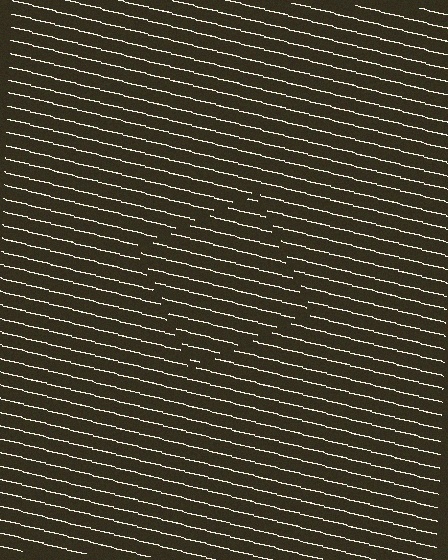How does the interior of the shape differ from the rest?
The interior of the shape contains the same grating, shifted by half a period — the contour is defined by the phase discontinuity where line-ends from the inner and outer gratings abut.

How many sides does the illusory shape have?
4 sides — the line-ends trace a square.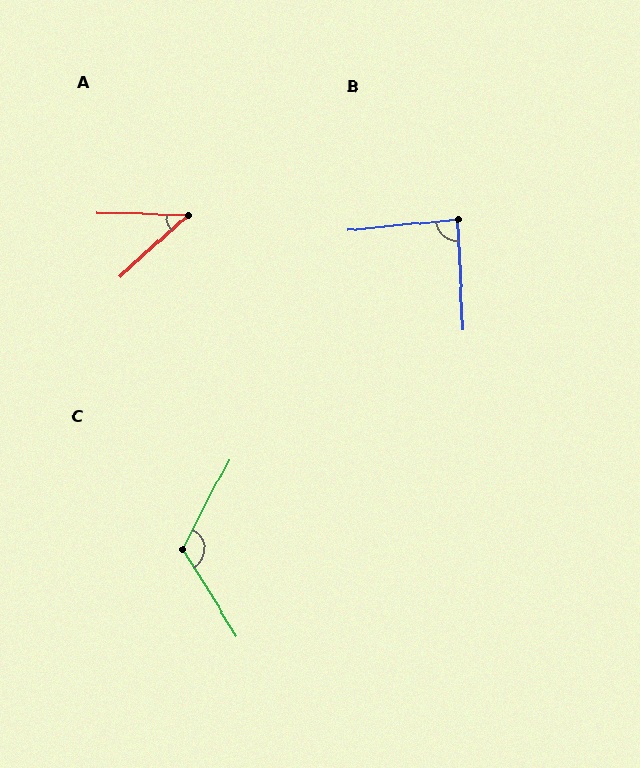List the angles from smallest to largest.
A (44°), B (87°), C (121°).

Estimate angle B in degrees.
Approximately 87 degrees.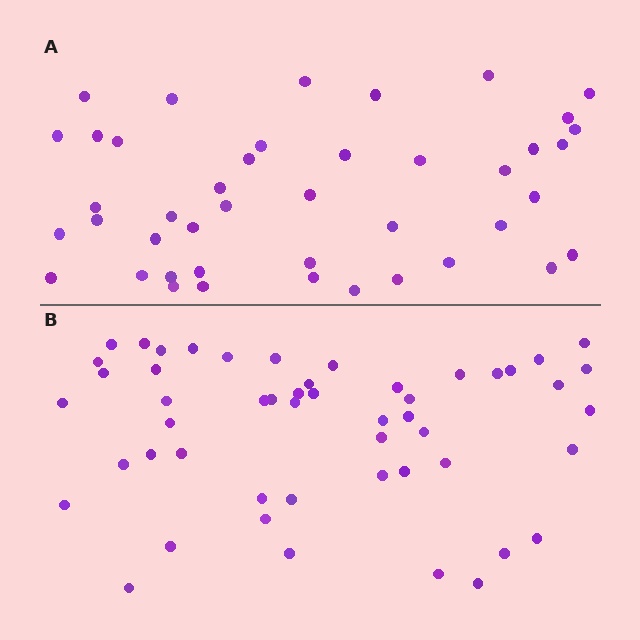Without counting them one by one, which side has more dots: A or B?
Region B (the bottom region) has more dots.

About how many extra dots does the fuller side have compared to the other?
Region B has roughly 8 or so more dots than region A.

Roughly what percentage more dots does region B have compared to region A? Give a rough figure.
About 20% more.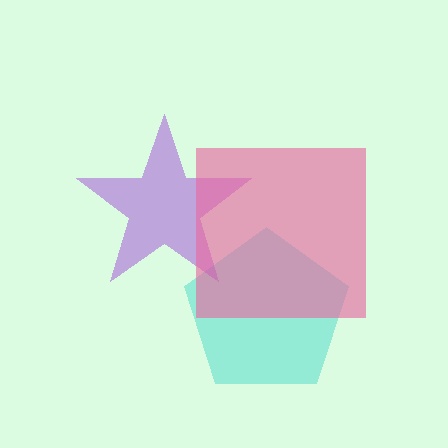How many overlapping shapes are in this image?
There are 3 overlapping shapes in the image.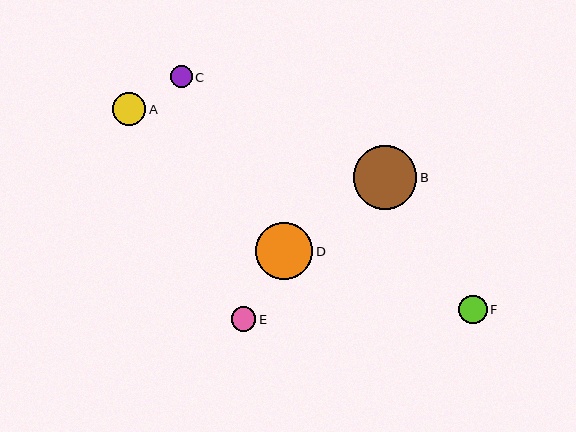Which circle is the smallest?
Circle C is the smallest with a size of approximately 22 pixels.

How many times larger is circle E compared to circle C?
Circle E is approximately 1.1 times the size of circle C.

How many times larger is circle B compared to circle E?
Circle B is approximately 2.6 times the size of circle E.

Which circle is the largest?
Circle B is the largest with a size of approximately 64 pixels.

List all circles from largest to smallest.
From largest to smallest: B, D, A, F, E, C.